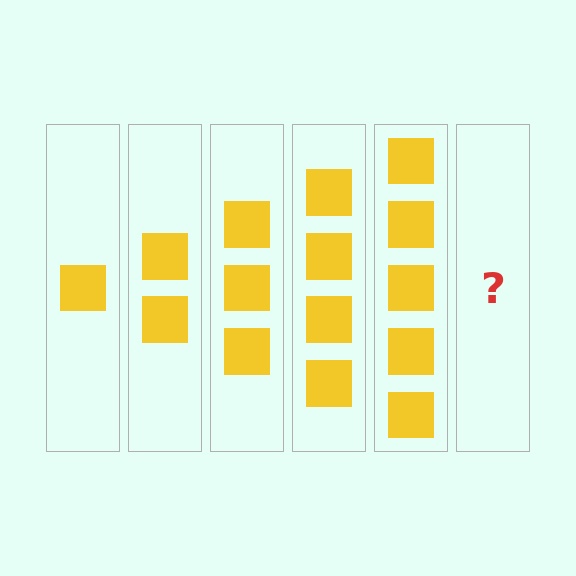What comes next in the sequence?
The next element should be 6 squares.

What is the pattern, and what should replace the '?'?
The pattern is that each step adds one more square. The '?' should be 6 squares.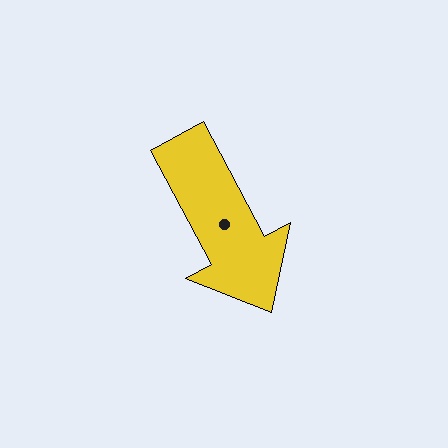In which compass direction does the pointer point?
Southeast.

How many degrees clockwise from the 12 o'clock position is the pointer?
Approximately 152 degrees.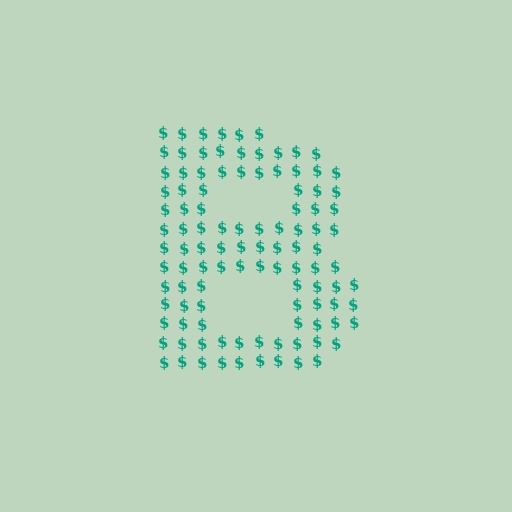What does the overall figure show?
The overall figure shows the letter B.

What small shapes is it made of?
It is made of small dollar signs.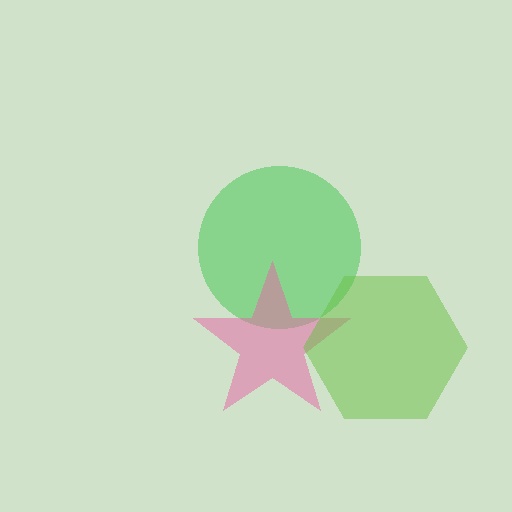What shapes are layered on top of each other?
The layered shapes are: a green circle, a pink star, a lime hexagon.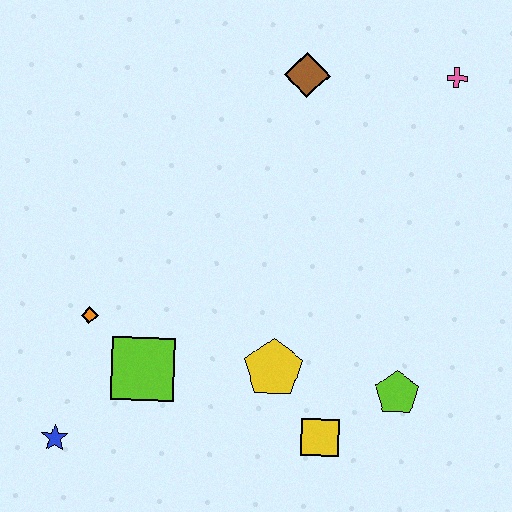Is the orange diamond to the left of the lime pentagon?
Yes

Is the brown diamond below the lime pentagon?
No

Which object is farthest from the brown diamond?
The blue star is farthest from the brown diamond.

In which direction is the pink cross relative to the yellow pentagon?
The pink cross is above the yellow pentagon.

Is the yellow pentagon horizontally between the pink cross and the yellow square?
No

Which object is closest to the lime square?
The orange diamond is closest to the lime square.